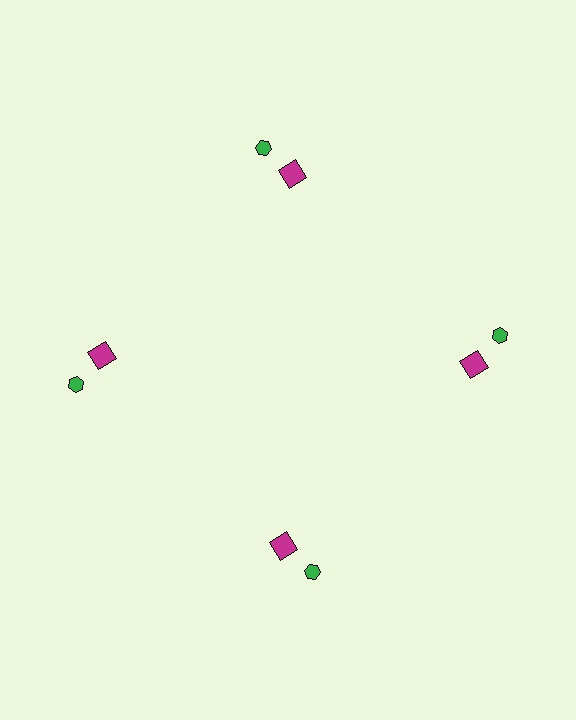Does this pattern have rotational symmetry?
Yes, this pattern has 4-fold rotational symmetry. It looks the same after rotating 90 degrees around the center.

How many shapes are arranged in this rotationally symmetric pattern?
There are 8 shapes, arranged in 4 groups of 2.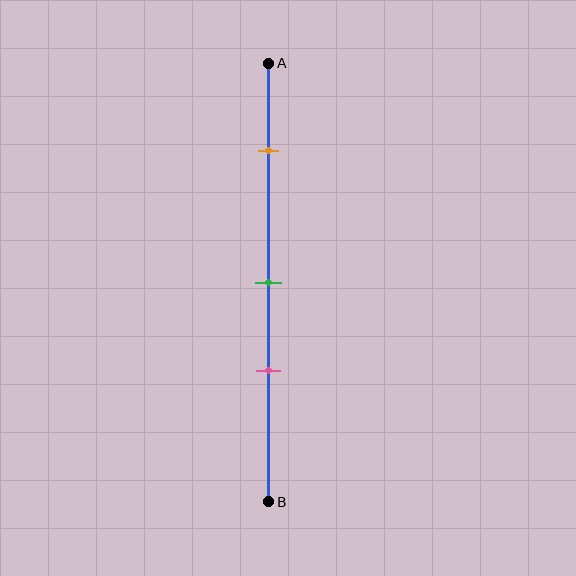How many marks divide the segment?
There are 3 marks dividing the segment.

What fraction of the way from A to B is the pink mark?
The pink mark is approximately 70% (0.7) of the way from A to B.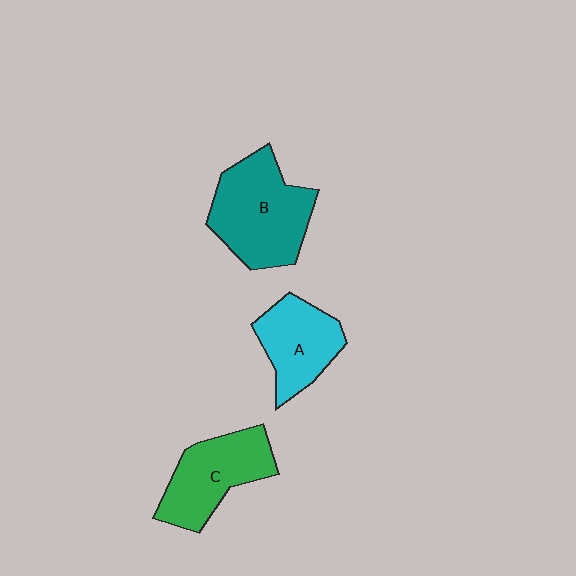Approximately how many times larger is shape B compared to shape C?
Approximately 1.3 times.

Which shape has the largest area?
Shape B (teal).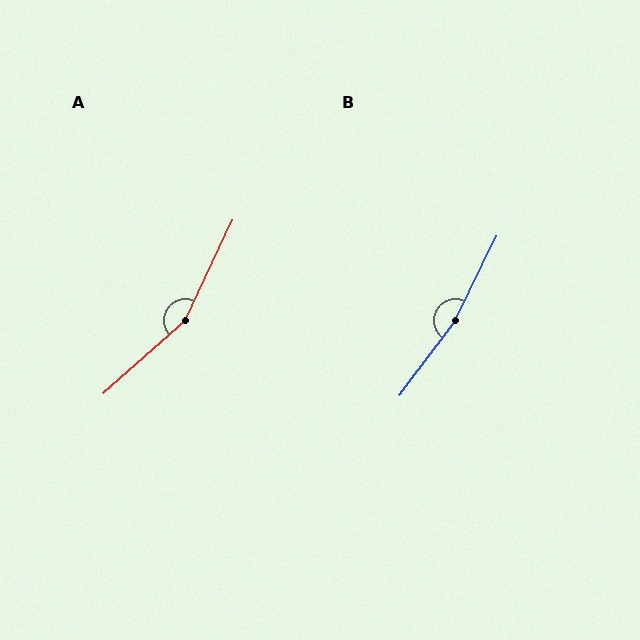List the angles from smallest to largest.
A (157°), B (169°).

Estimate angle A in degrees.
Approximately 157 degrees.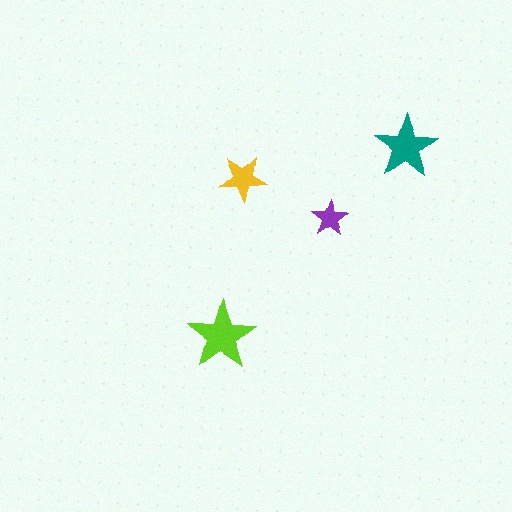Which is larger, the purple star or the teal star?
The teal one.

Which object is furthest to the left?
The lime star is leftmost.